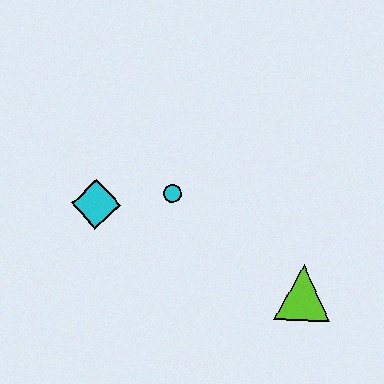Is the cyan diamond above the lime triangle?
Yes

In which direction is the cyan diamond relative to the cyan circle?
The cyan diamond is to the left of the cyan circle.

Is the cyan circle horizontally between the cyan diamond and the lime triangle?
Yes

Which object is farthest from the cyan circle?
The lime triangle is farthest from the cyan circle.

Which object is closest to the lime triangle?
The cyan circle is closest to the lime triangle.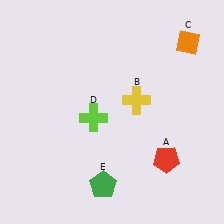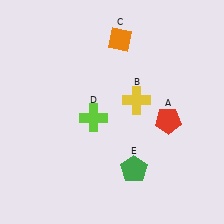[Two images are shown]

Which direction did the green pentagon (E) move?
The green pentagon (E) moved right.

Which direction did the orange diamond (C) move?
The orange diamond (C) moved left.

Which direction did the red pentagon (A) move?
The red pentagon (A) moved up.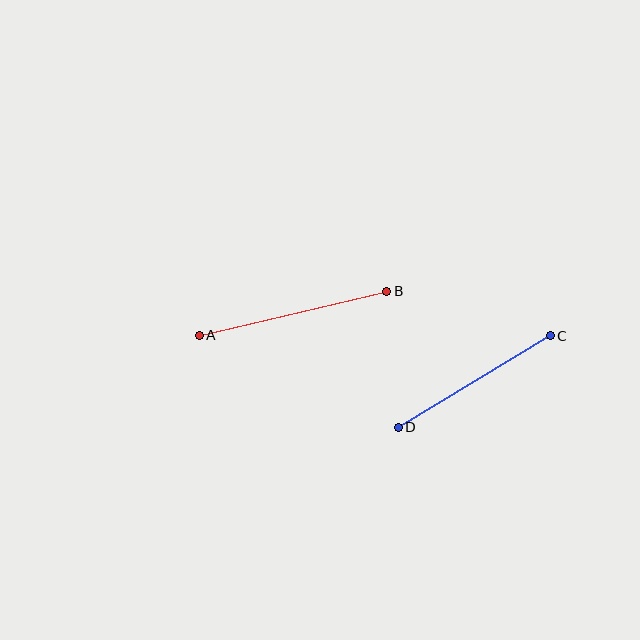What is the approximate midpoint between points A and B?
The midpoint is at approximately (293, 313) pixels.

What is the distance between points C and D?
The distance is approximately 177 pixels.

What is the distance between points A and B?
The distance is approximately 192 pixels.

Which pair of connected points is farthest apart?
Points A and B are farthest apart.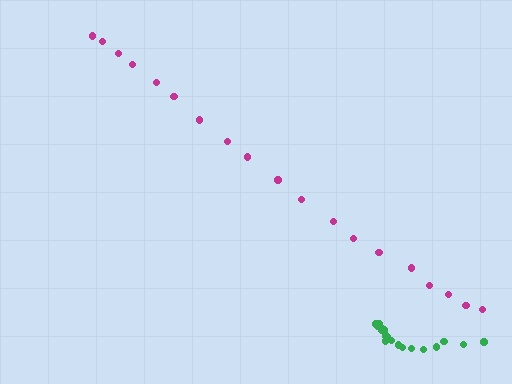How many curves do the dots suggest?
There are 2 distinct paths.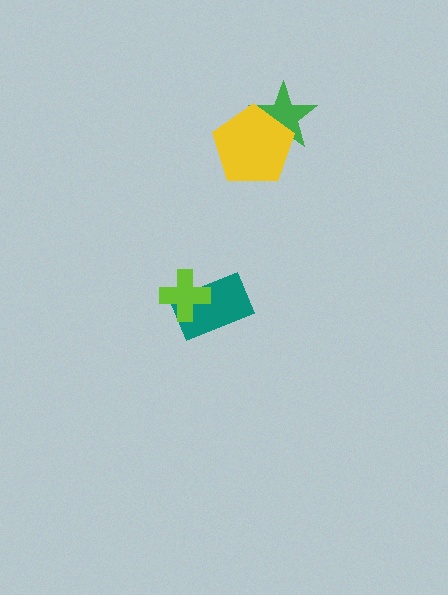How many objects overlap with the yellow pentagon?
1 object overlaps with the yellow pentagon.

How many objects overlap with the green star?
1 object overlaps with the green star.